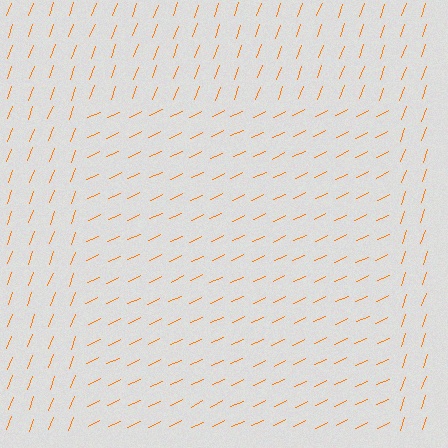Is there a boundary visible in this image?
Yes, there is a texture boundary formed by a change in line orientation.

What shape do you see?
I see a rectangle.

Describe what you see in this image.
The image is filled with small orange line segments. A rectangle region in the image has lines oriented differently from the surrounding lines, creating a visible texture boundary.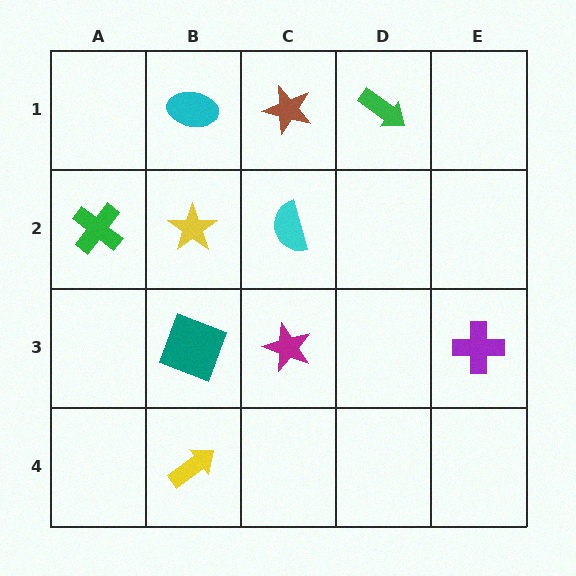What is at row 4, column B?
A yellow arrow.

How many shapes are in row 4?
1 shape.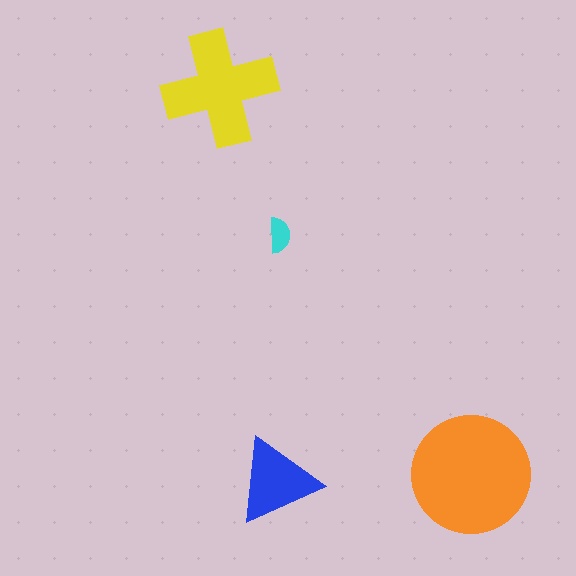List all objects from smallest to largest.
The cyan semicircle, the blue triangle, the yellow cross, the orange circle.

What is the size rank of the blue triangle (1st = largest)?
3rd.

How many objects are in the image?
There are 4 objects in the image.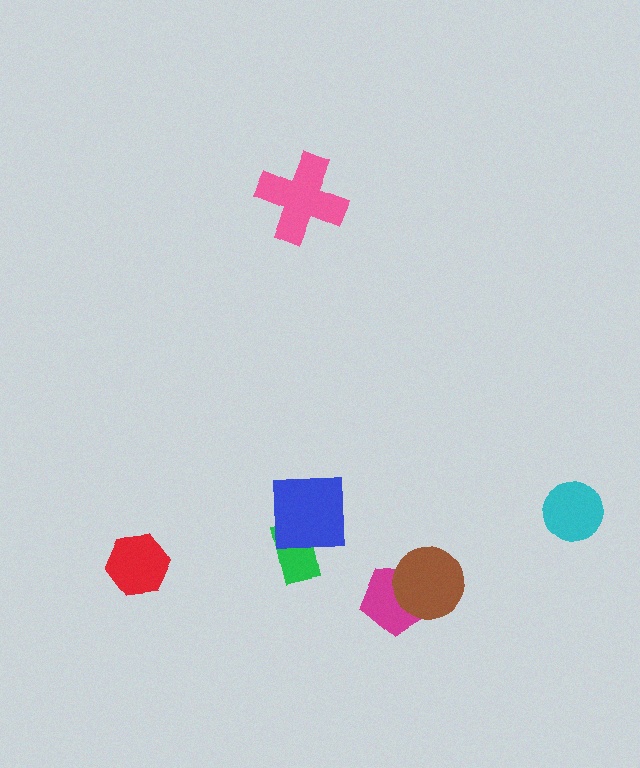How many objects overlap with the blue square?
1 object overlaps with the blue square.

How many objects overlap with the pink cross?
0 objects overlap with the pink cross.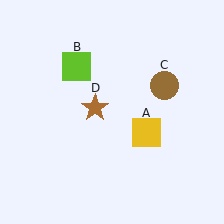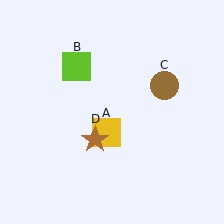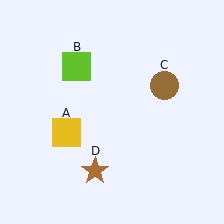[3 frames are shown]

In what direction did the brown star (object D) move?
The brown star (object D) moved down.